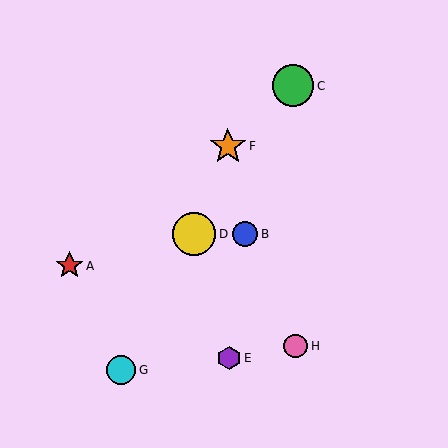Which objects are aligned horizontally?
Objects B, D are aligned horizontally.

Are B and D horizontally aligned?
Yes, both are at y≈234.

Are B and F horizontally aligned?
No, B is at y≈234 and F is at y≈146.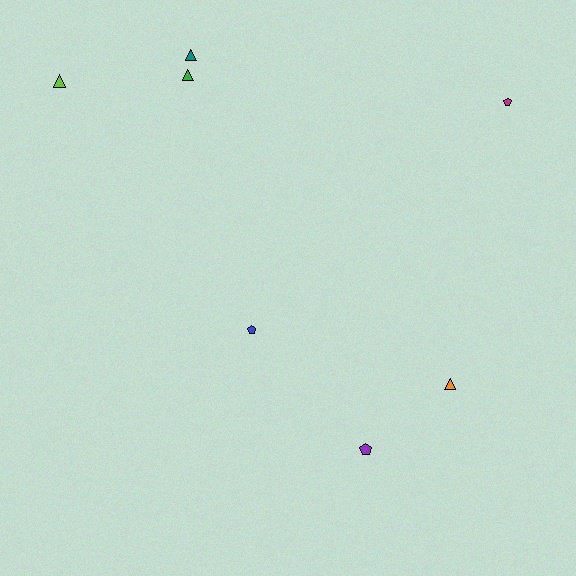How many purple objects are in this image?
There is 1 purple object.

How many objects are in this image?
There are 7 objects.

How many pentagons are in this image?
There are 3 pentagons.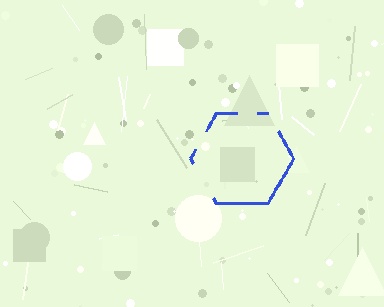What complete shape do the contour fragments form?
The contour fragments form a hexagon.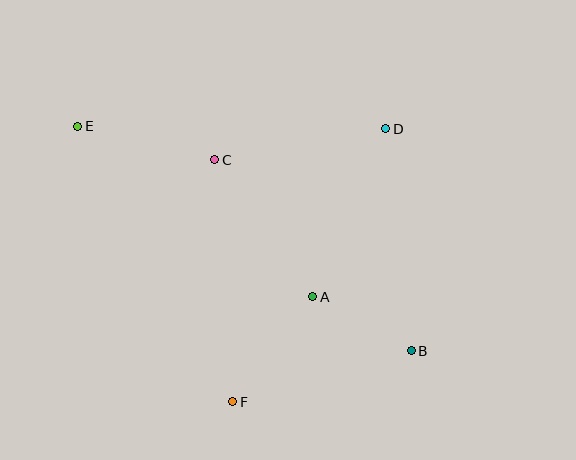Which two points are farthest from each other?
Points B and E are farthest from each other.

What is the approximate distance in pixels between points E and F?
The distance between E and F is approximately 316 pixels.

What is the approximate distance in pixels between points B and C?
The distance between B and C is approximately 274 pixels.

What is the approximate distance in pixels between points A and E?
The distance between A and E is approximately 291 pixels.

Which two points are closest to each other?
Points A and B are closest to each other.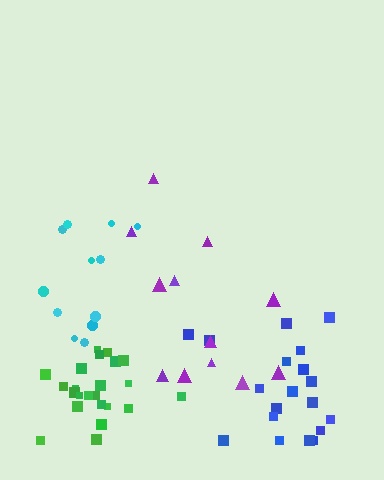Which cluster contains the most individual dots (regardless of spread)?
Green (23).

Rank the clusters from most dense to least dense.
green, cyan, blue, purple.